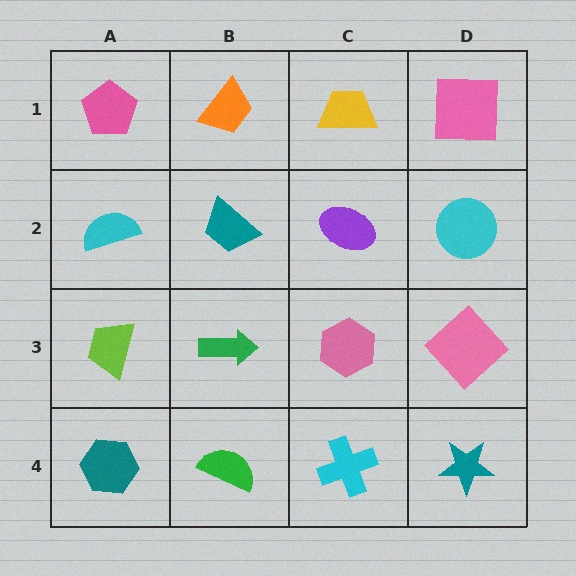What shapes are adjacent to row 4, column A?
A lime trapezoid (row 3, column A), a green semicircle (row 4, column B).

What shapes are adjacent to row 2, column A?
A pink pentagon (row 1, column A), a lime trapezoid (row 3, column A), a teal trapezoid (row 2, column B).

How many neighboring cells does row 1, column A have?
2.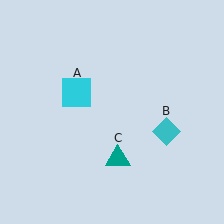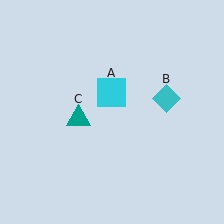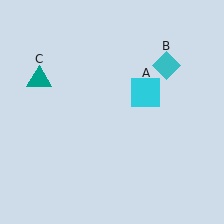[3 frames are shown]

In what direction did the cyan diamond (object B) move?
The cyan diamond (object B) moved up.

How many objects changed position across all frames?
3 objects changed position: cyan square (object A), cyan diamond (object B), teal triangle (object C).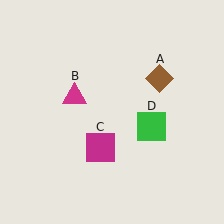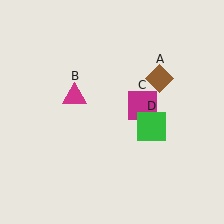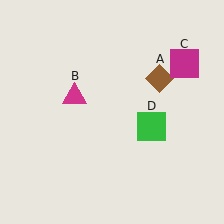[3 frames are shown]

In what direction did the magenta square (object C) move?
The magenta square (object C) moved up and to the right.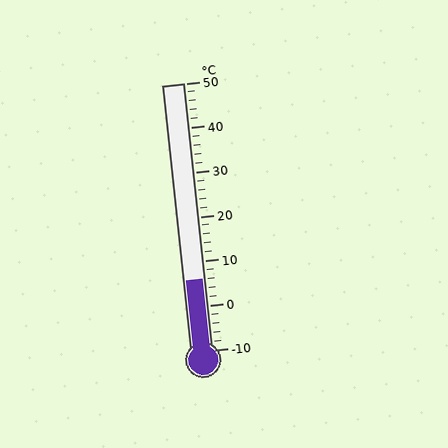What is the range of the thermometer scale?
The thermometer scale ranges from -10°C to 50°C.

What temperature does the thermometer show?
The thermometer shows approximately 6°C.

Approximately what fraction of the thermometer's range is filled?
The thermometer is filled to approximately 25% of its range.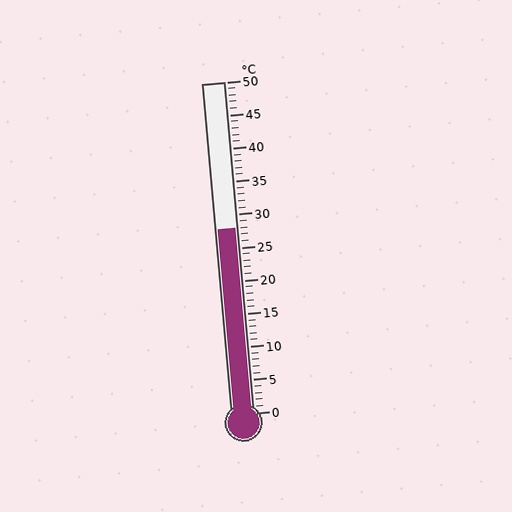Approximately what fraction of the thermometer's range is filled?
The thermometer is filled to approximately 55% of its range.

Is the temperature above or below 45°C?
The temperature is below 45°C.